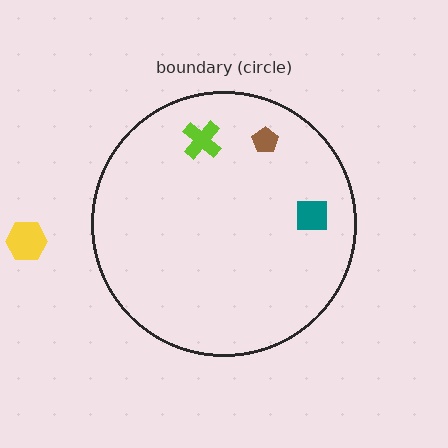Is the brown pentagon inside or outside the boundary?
Inside.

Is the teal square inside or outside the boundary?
Inside.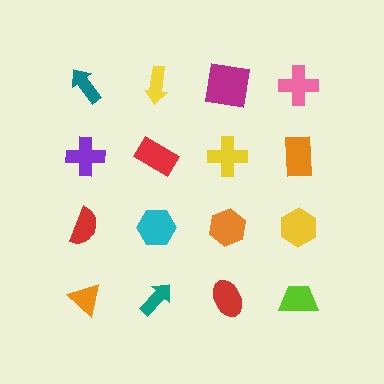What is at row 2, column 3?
A yellow cross.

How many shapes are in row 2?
4 shapes.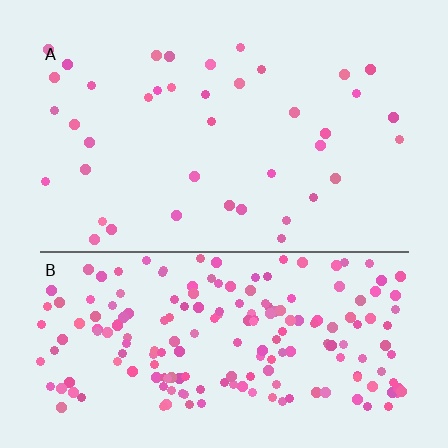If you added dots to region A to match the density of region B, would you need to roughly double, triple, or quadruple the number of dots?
Approximately quadruple.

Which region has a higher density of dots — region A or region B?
B (the bottom).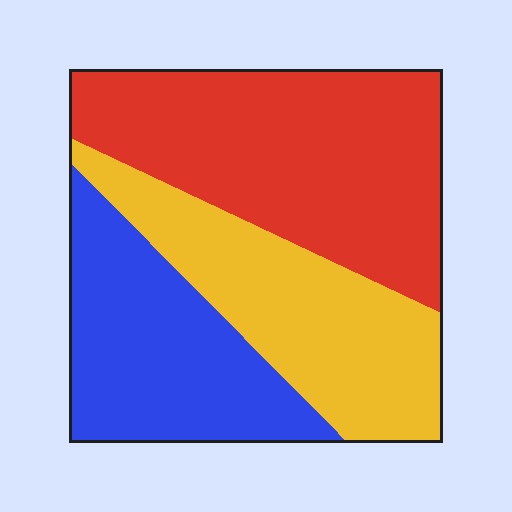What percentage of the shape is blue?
Blue covers 28% of the shape.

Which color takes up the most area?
Red, at roughly 40%.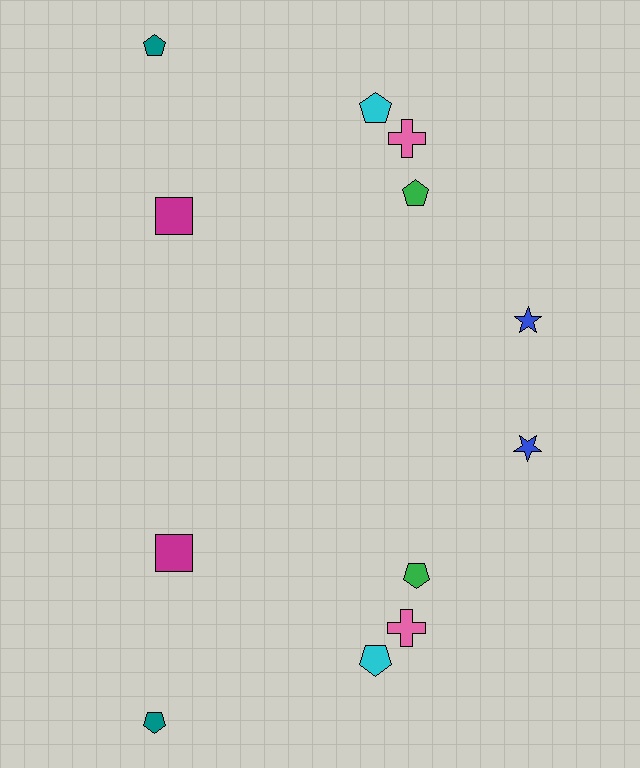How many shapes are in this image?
There are 12 shapes in this image.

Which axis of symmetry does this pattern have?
The pattern has a horizontal axis of symmetry running through the center of the image.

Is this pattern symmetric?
Yes, this pattern has bilateral (reflection) symmetry.